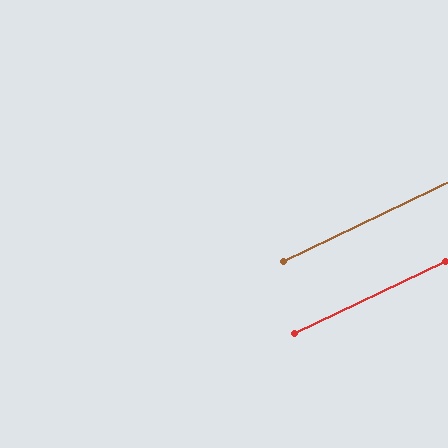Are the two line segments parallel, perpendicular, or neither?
Parallel — their directions differ by only 0.0°.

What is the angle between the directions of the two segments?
Approximately 0 degrees.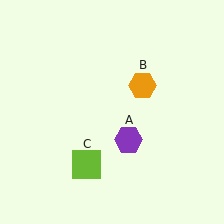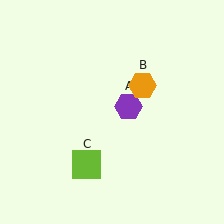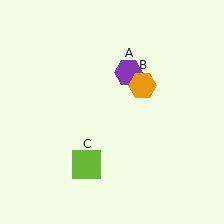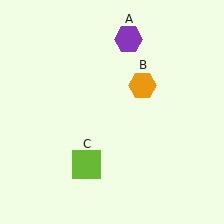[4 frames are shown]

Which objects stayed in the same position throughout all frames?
Orange hexagon (object B) and lime square (object C) remained stationary.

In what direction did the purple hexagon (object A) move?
The purple hexagon (object A) moved up.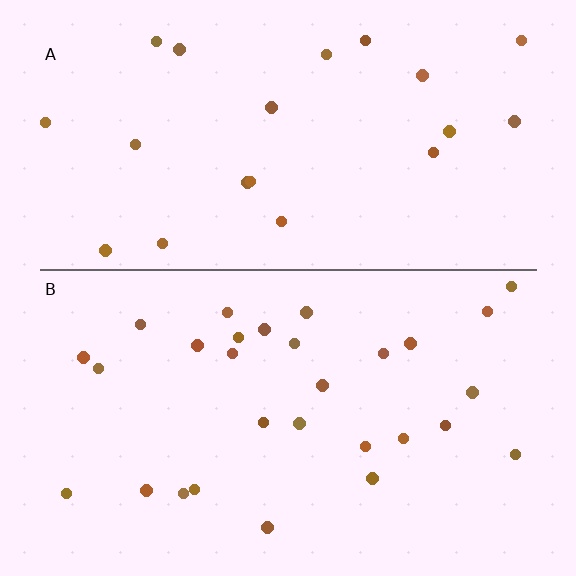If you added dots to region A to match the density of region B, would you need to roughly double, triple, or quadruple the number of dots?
Approximately double.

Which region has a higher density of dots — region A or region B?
B (the bottom).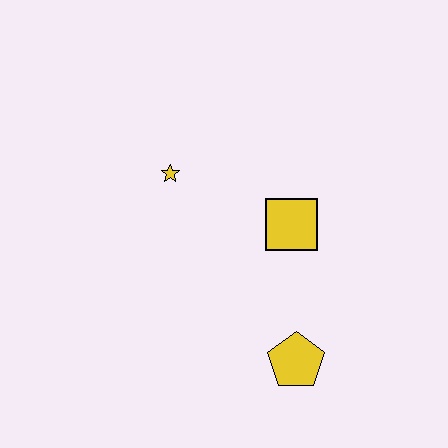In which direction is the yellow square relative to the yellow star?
The yellow square is to the right of the yellow star.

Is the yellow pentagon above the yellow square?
No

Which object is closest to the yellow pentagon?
The yellow square is closest to the yellow pentagon.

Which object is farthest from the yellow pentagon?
The yellow star is farthest from the yellow pentagon.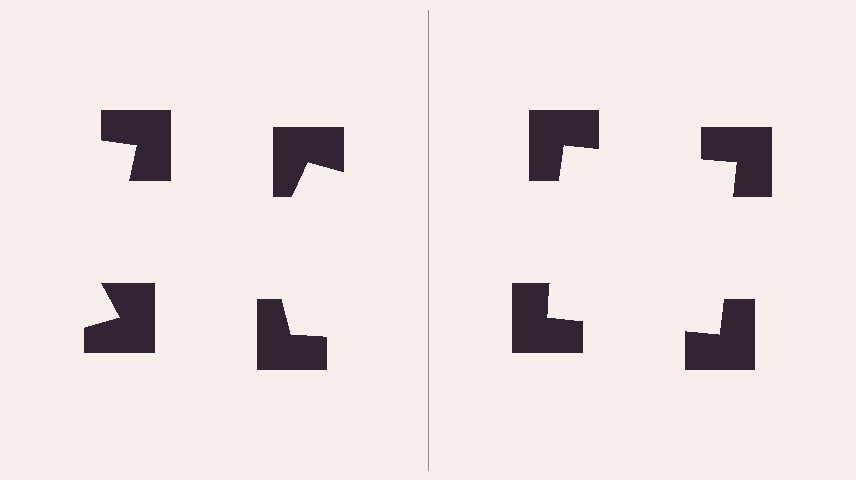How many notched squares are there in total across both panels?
8 — 4 on each side.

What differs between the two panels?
The notched squares are positioned identically on both sides; only the wedge orientations differ. On the right they align to a square; on the left they are misaligned.